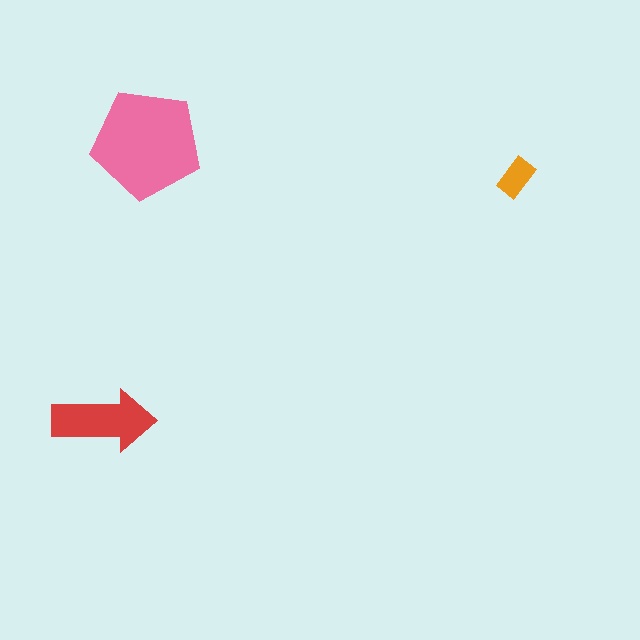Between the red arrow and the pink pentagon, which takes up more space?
The pink pentagon.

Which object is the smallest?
The orange rectangle.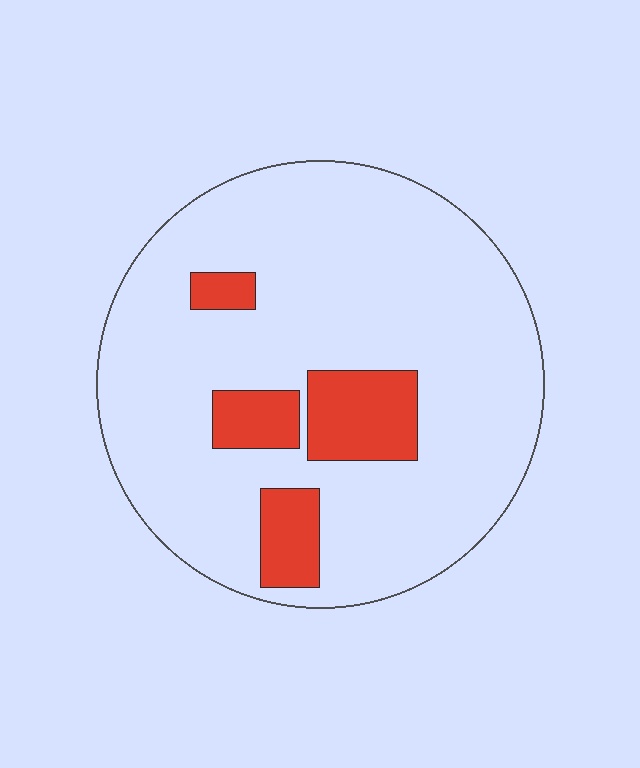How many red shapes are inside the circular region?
4.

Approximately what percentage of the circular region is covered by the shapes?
Approximately 15%.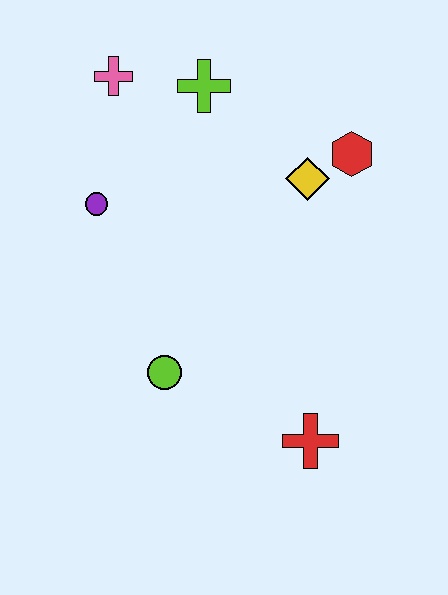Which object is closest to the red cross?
The lime circle is closest to the red cross.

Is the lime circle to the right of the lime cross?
No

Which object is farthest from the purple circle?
The red cross is farthest from the purple circle.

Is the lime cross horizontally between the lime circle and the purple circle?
No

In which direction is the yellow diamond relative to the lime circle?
The yellow diamond is above the lime circle.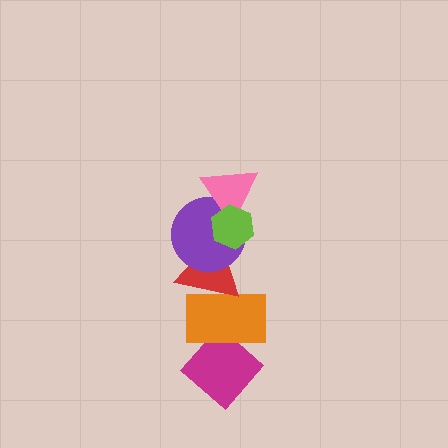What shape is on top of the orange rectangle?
The red triangle is on top of the orange rectangle.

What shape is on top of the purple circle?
The pink triangle is on top of the purple circle.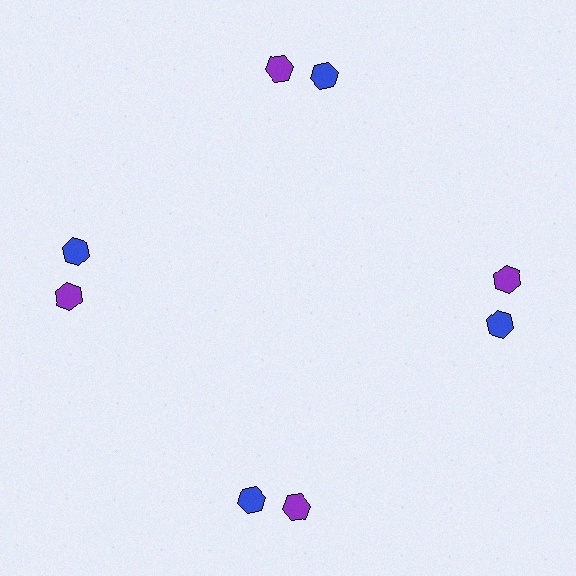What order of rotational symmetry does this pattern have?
This pattern has 4-fold rotational symmetry.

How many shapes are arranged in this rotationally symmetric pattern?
There are 8 shapes, arranged in 4 groups of 2.